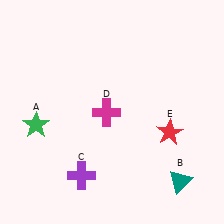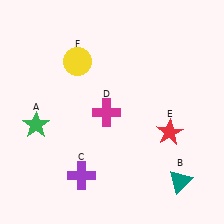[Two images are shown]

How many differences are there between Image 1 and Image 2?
There is 1 difference between the two images.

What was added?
A yellow circle (F) was added in Image 2.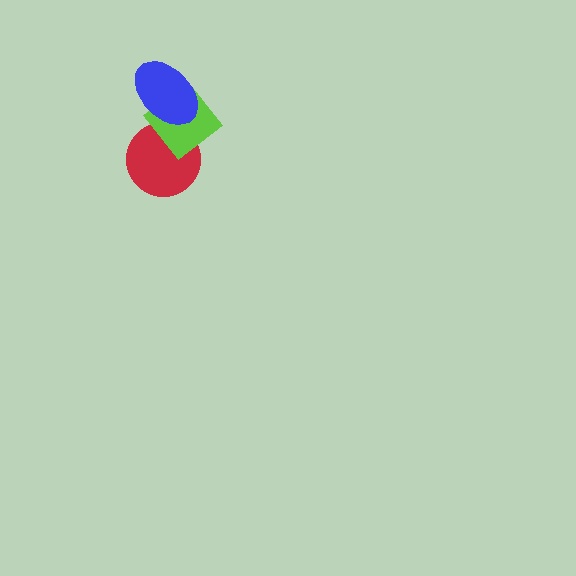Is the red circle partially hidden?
Yes, it is partially covered by another shape.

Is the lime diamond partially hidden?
Yes, it is partially covered by another shape.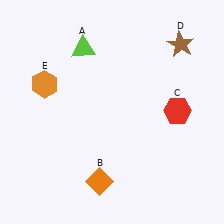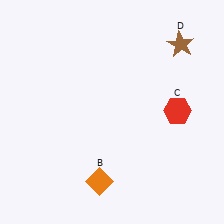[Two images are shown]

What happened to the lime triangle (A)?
The lime triangle (A) was removed in Image 2. It was in the top-left area of Image 1.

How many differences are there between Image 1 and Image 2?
There are 2 differences between the two images.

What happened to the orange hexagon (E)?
The orange hexagon (E) was removed in Image 2. It was in the top-left area of Image 1.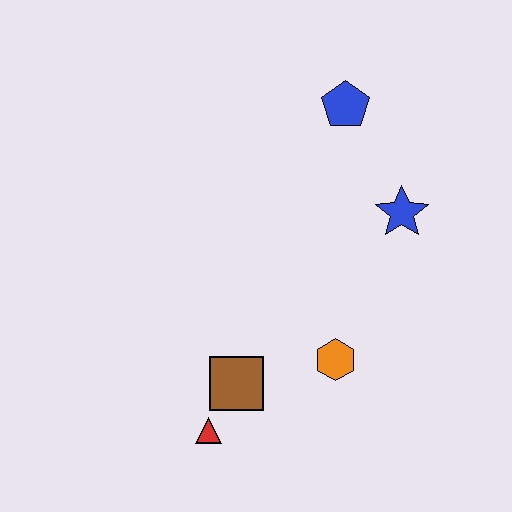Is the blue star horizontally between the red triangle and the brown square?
No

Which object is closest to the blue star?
The blue pentagon is closest to the blue star.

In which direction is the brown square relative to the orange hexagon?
The brown square is to the left of the orange hexagon.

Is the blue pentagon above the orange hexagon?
Yes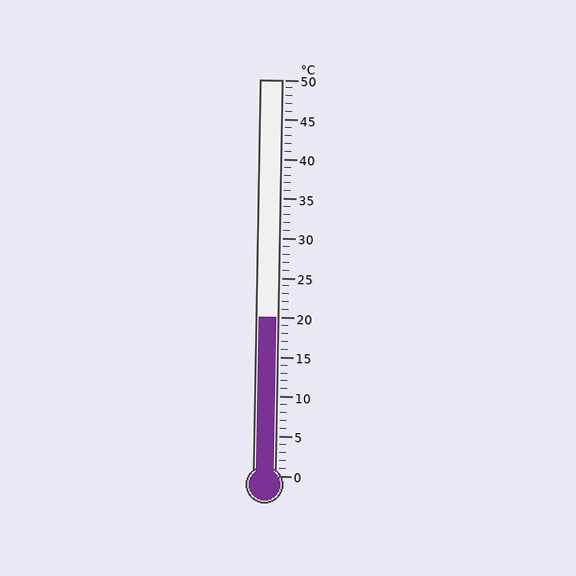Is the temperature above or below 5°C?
The temperature is above 5°C.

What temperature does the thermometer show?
The thermometer shows approximately 20°C.